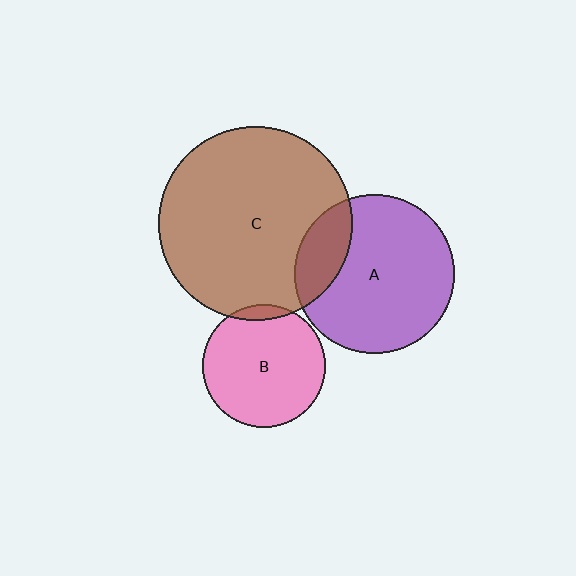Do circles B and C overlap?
Yes.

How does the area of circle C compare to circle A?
Approximately 1.5 times.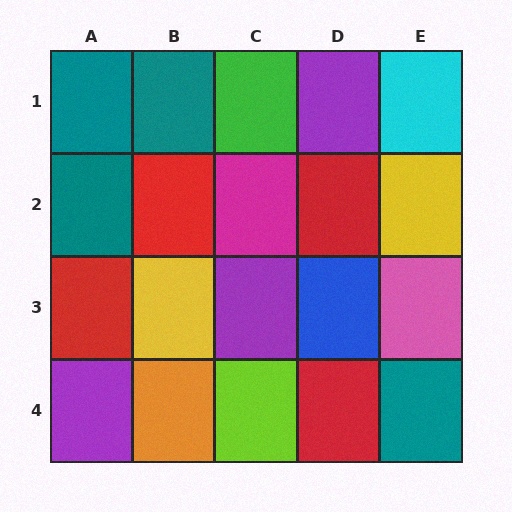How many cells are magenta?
1 cell is magenta.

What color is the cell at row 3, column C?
Purple.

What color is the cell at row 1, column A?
Teal.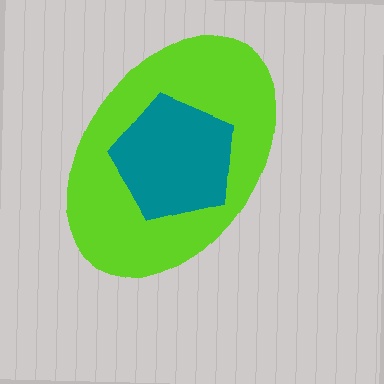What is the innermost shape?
The teal pentagon.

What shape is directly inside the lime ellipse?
The teal pentagon.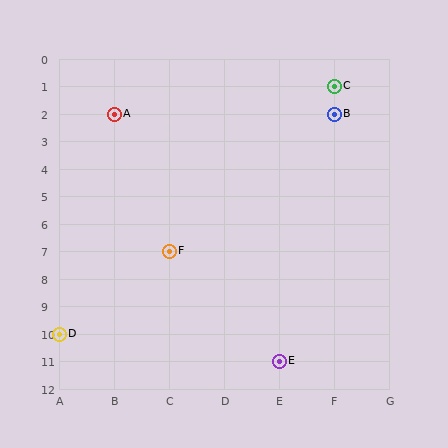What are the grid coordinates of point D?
Point D is at grid coordinates (A, 10).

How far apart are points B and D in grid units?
Points B and D are 5 columns and 8 rows apart (about 9.4 grid units diagonally).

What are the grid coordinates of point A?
Point A is at grid coordinates (B, 2).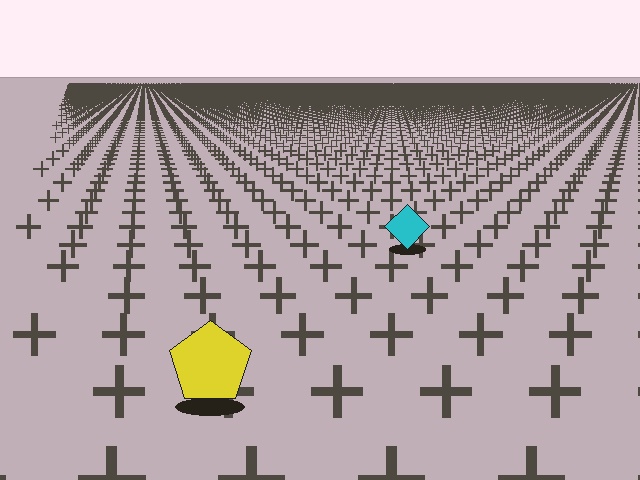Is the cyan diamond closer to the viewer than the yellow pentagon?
No. The yellow pentagon is closer — you can tell from the texture gradient: the ground texture is coarser near it.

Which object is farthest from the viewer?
The cyan diamond is farthest from the viewer. It appears smaller and the ground texture around it is denser.